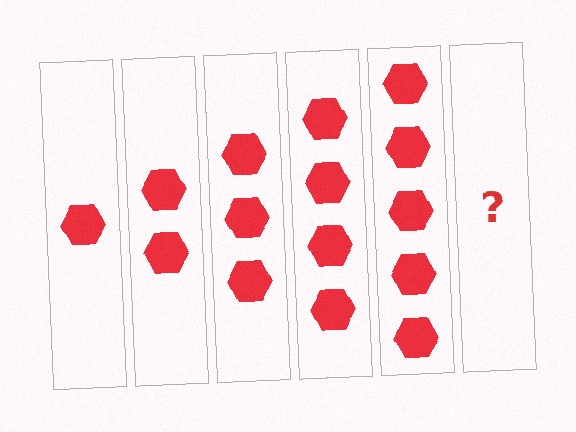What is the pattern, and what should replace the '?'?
The pattern is that each step adds one more hexagon. The '?' should be 6 hexagons.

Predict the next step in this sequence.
The next step is 6 hexagons.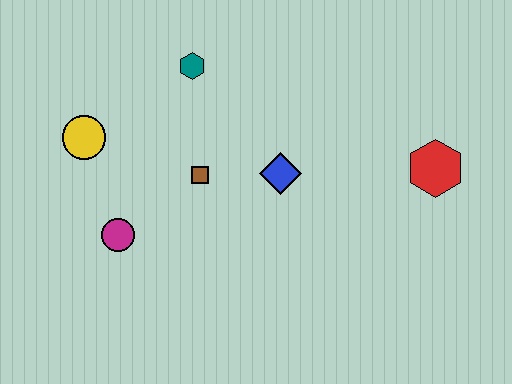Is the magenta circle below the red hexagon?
Yes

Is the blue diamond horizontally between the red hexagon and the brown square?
Yes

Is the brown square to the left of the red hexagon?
Yes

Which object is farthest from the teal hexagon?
The red hexagon is farthest from the teal hexagon.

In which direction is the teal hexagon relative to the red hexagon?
The teal hexagon is to the left of the red hexagon.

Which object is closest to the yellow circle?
The magenta circle is closest to the yellow circle.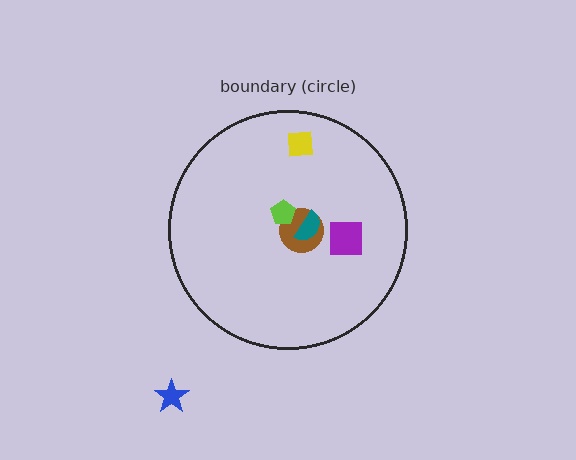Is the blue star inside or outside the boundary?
Outside.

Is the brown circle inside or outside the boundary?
Inside.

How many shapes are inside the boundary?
5 inside, 1 outside.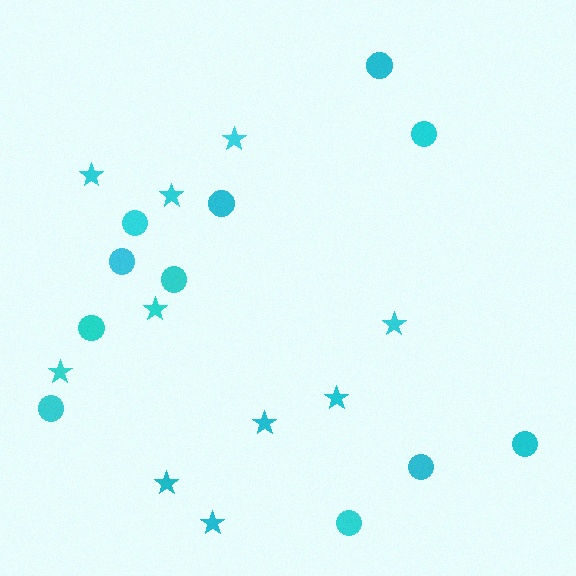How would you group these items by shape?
There are 2 groups: one group of circles (11) and one group of stars (10).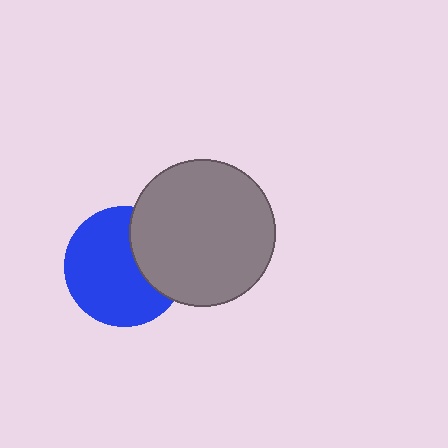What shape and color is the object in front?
The object in front is a gray circle.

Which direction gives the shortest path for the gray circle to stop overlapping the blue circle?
Moving right gives the shortest separation.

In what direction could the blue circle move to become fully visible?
The blue circle could move left. That would shift it out from behind the gray circle entirely.